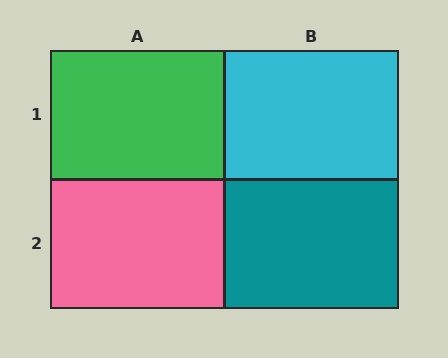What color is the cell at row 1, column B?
Cyan.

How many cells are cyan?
1 cell is cyan.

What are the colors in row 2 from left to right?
Pink, teal.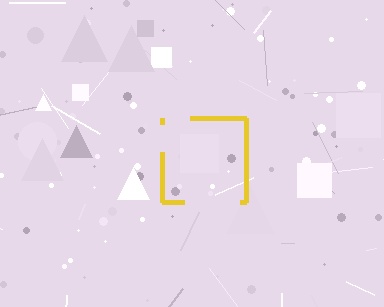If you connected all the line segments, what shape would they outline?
They would outline a square.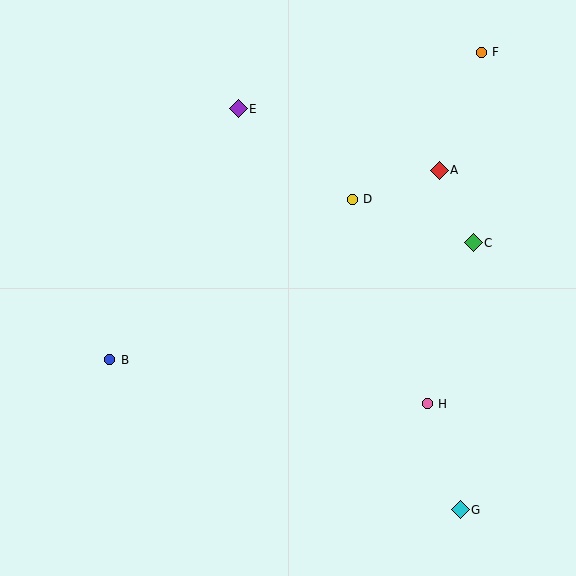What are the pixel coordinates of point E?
Point E is at (238, 109).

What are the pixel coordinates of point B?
Point B is at (110, 360).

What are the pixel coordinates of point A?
Point A is at (439, 170).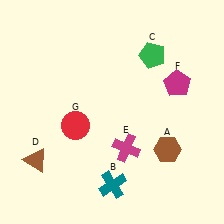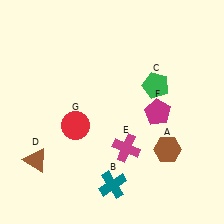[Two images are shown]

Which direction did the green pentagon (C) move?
The green pentagon (C) moved down.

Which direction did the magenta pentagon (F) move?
The magenta pentagon (F) moved down.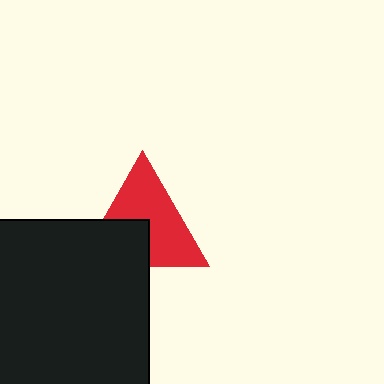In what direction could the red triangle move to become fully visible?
The red triangle could move up. That would shift it out from behind the black square entirely.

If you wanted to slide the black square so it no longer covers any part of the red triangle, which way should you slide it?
Slide it down — that is the most direct way to separate the two shapes.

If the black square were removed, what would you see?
You would see the complete red triangle.